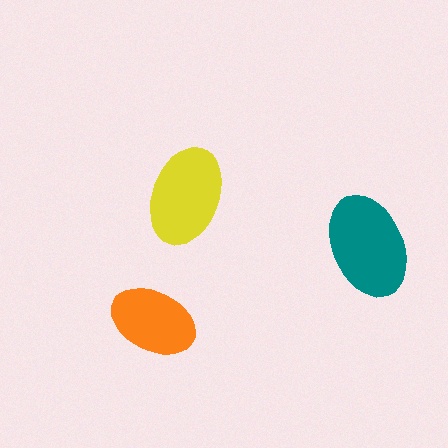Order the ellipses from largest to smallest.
the teal one, the yellow one, the orange one.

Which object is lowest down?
The orange ellipse is bottommost.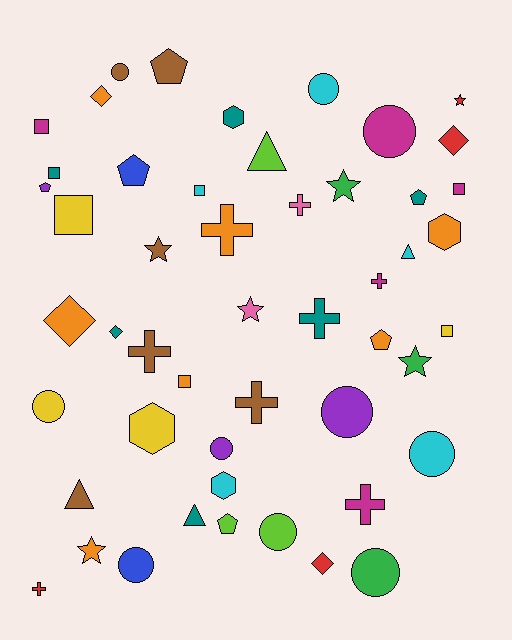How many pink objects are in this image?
There are 2 pink objects.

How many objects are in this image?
There are 50 objects.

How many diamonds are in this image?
There are 5 diamonds.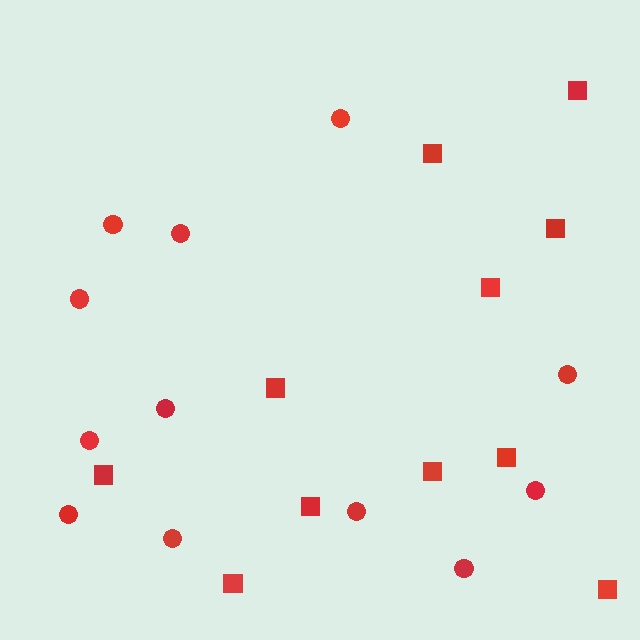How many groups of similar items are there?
There are 2 groups: one group of squares (11) and one group of circles (12).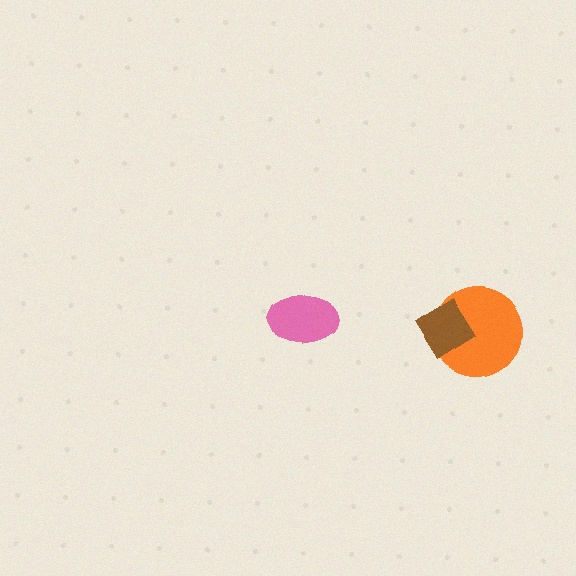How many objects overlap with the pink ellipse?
0 objects overlap with the pink ellipse.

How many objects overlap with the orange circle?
1 object overlaps with the orange circle.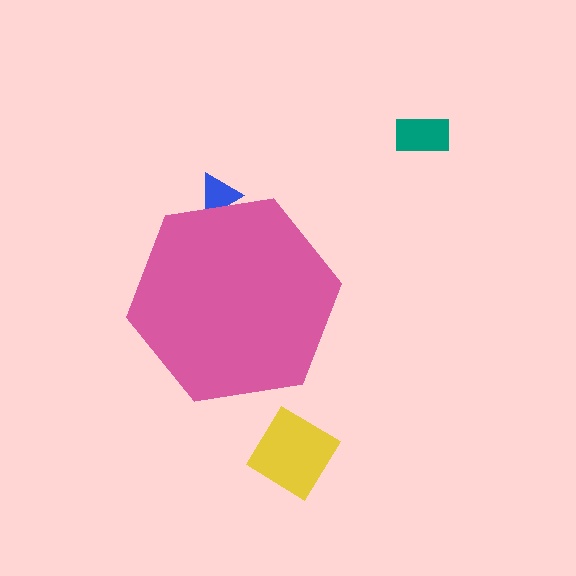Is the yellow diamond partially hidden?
No, the yellow diamond is fully visible.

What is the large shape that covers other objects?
A pink hexagon.